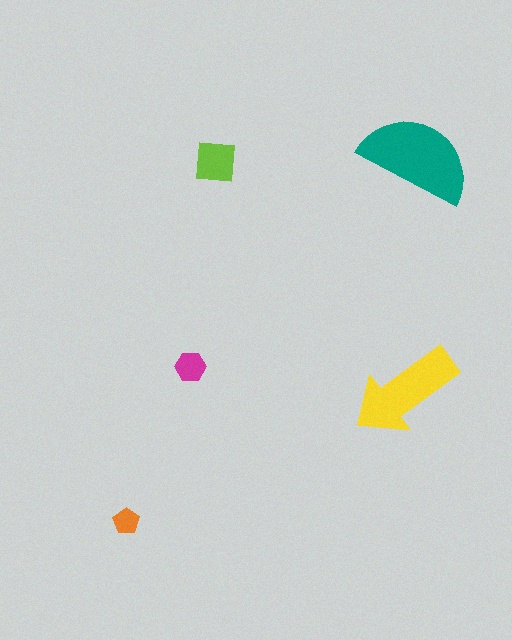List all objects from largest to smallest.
The teal semicircle, the yellow arrow, the lime square, the magenta hexagon, the orange pentagon.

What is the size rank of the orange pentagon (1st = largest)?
5th.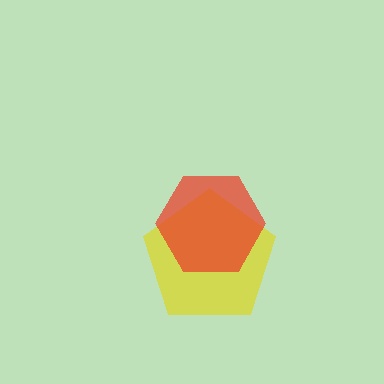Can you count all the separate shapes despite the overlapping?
Yes, there are 2 separate shapes.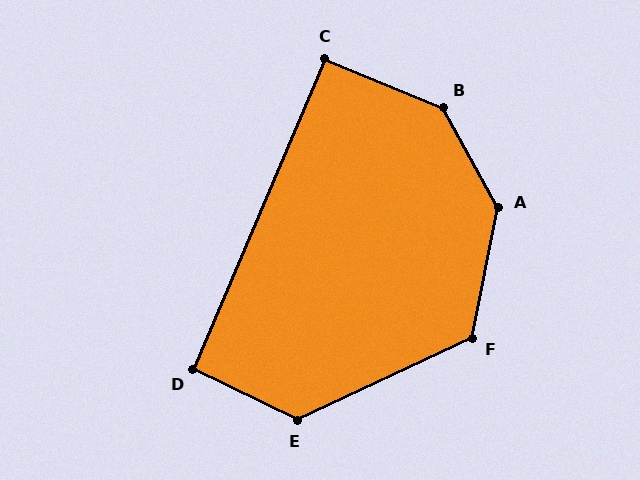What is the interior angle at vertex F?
Approximately 126 degrees (obtuse).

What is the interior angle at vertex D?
Approximately 93 degrees (approximately right).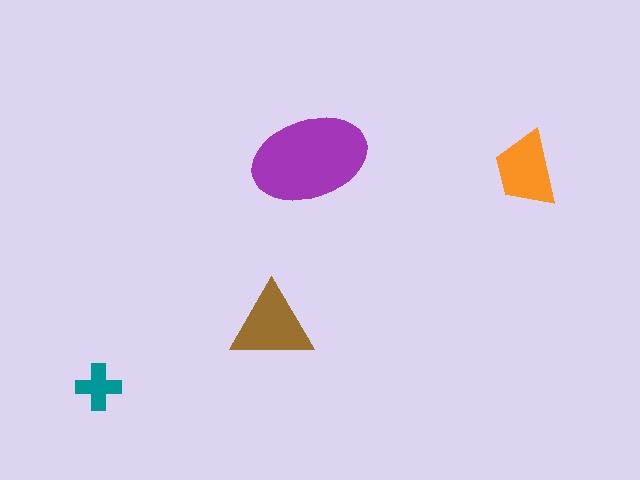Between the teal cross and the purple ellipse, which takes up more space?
The purple ellipse.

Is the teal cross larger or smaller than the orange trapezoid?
Smaller.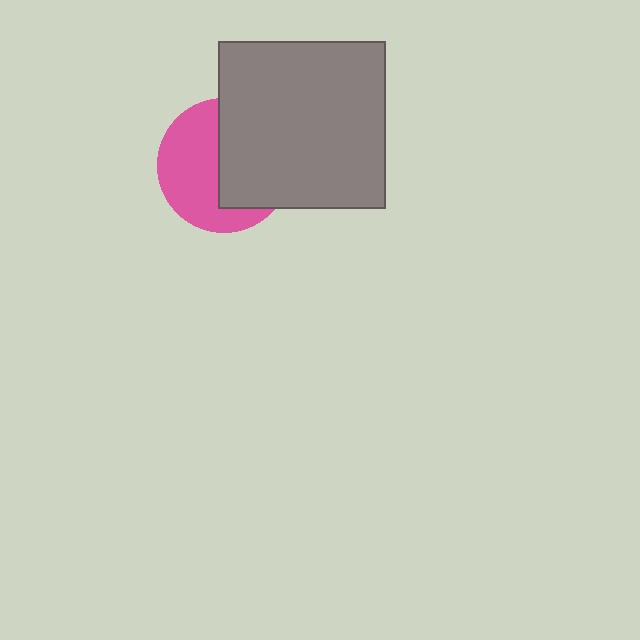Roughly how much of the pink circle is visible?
About half of it is visible (roughly 51%).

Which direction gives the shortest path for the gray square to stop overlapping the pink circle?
Moving right gives the shortest separation.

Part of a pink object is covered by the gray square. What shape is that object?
It is a circle.